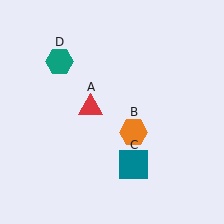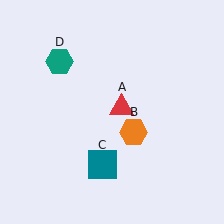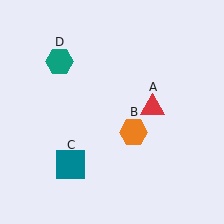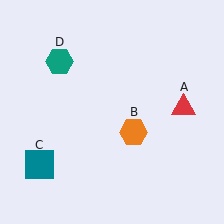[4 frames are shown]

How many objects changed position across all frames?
2 objects changed position: red triangle (object A), teal square (object C).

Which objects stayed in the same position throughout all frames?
Orange hexagon (object B) and teal hexagon (object D) remained stationary.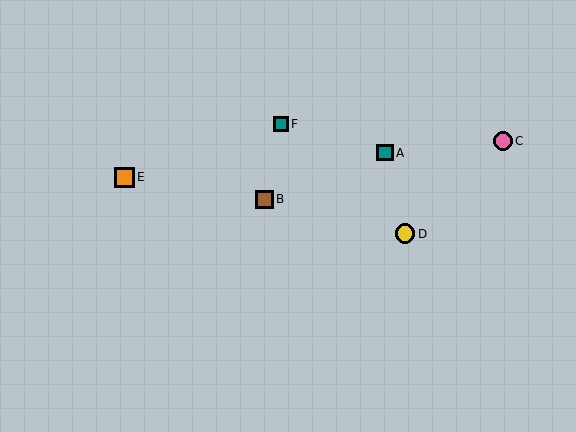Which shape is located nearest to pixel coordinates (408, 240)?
The yellow circle (labeled D) at (405, 234) is nearest to that location.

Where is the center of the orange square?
The center of the orange square is at (124, 177).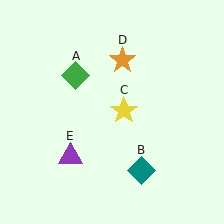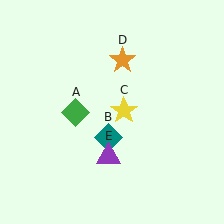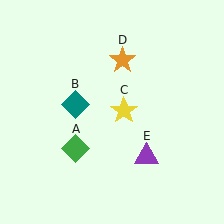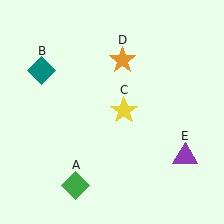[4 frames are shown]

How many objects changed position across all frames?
3 objects changed position: green diamond (object A), teal diamond (object B), purple triangle (object E).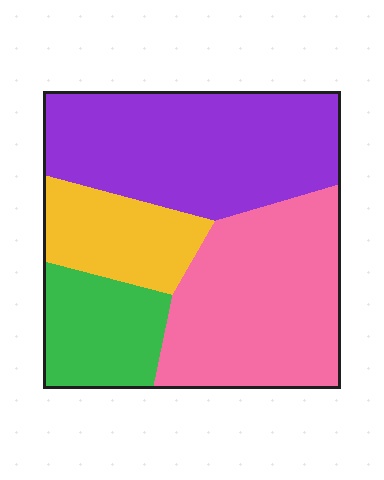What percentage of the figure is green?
Green covers about 15% of the figure.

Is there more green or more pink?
Pink.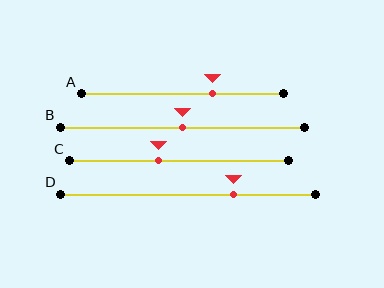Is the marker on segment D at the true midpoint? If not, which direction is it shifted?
No, the marker on segment D is shifted to the right by about 18% of the segment length.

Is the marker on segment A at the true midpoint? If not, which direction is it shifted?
No, the marker on segment A is shifted to the right by about 15% of the segment length.